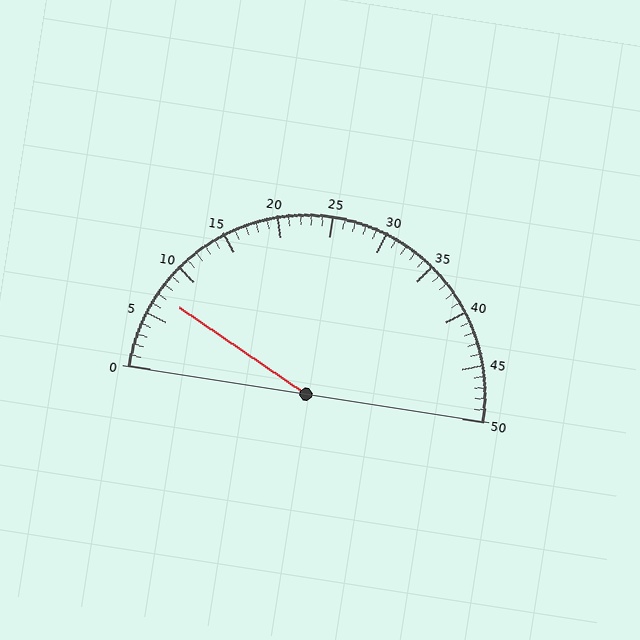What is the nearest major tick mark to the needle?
The nearest major tick mark is 5.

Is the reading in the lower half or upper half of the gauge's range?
The reading is in the lower half of the range (0 to 50).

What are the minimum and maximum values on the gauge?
The gauge ranges from 0 to 50.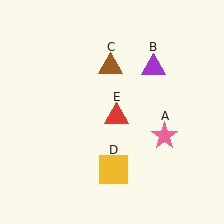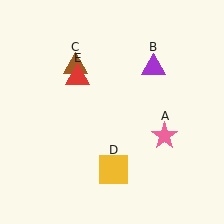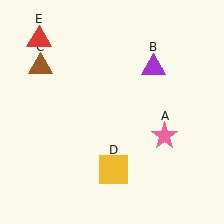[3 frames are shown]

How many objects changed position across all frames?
2 objects changed position: brown triangle (object C), red triangle (object E).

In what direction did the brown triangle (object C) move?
The brown triangle (object C) moved left.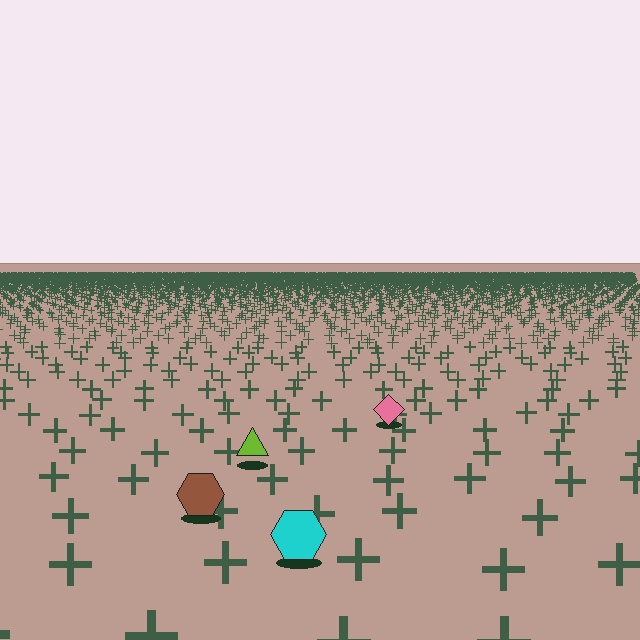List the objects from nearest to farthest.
From nearest to farthest: the cyan hexagon, the brown hexagon, the lime triangle, the pink diamond.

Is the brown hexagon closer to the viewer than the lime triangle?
Yes. The brown hexagon is closer — you can tell from the texture gradient: the ground texture is coarser near it.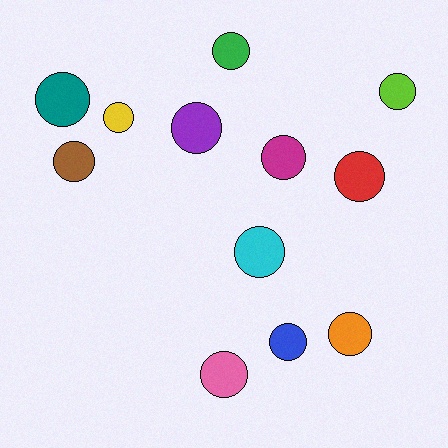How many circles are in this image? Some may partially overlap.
There are 12 circles.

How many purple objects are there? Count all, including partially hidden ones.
There is 1 purple object.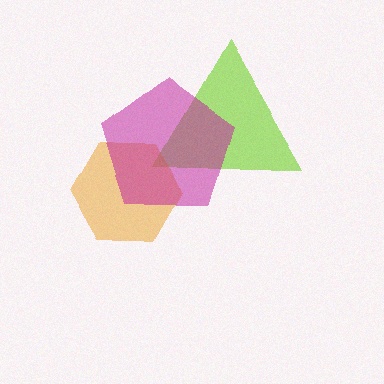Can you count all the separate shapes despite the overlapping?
Yes, there are 3 separate shapes.